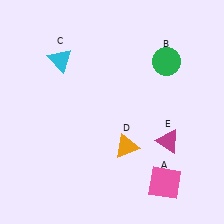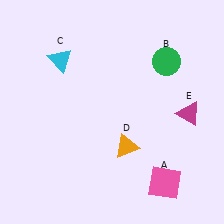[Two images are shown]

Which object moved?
The magenta triangle (E) moved up.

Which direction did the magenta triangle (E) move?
The magenta triangle (E) moved up.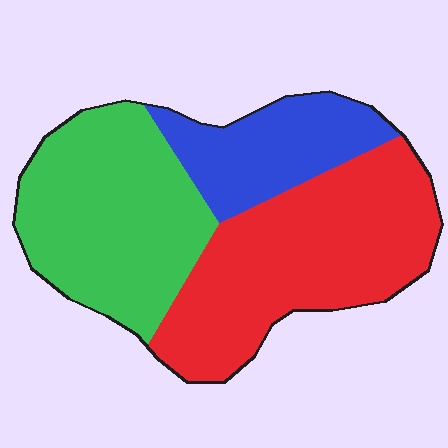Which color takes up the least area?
Blue, at roughly 20%.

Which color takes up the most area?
Red, at roughly 45%.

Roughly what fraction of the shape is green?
Green covers around 35% of the shape.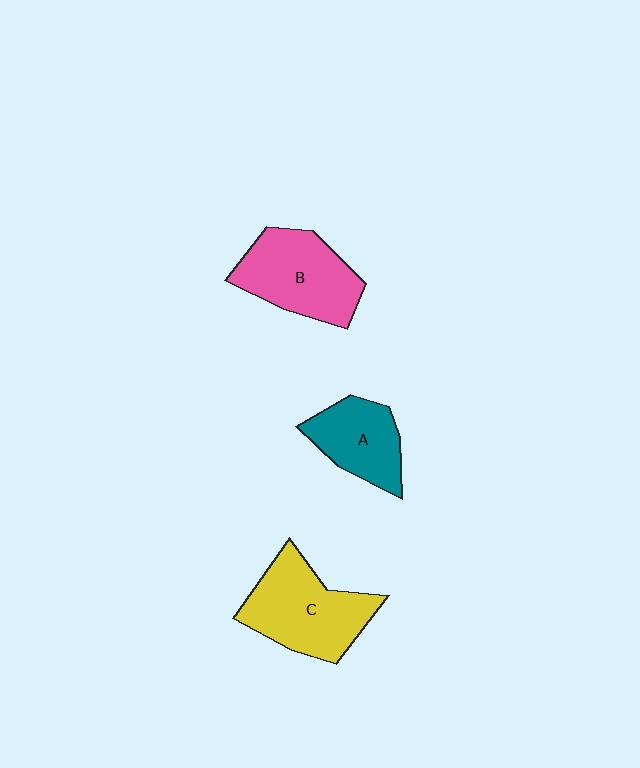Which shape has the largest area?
Shape C (yellow).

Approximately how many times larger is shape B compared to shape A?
Approximately 1.4 times.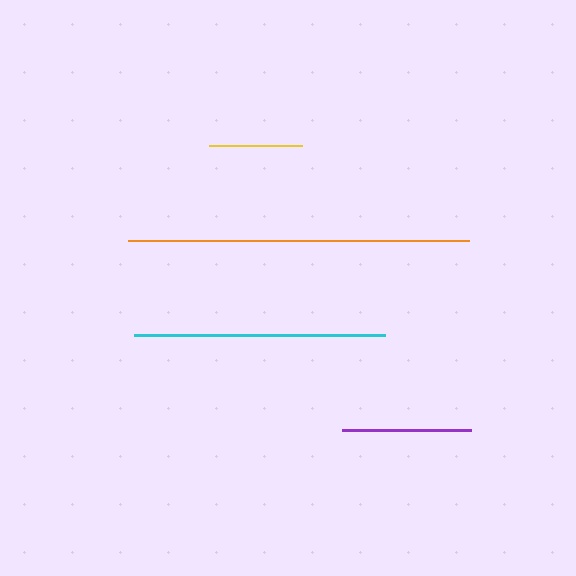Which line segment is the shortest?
The yellow line is the shortest at approximately 93 pixels.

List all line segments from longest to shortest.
From longest to shortest: orange, cyan, purple, yellow.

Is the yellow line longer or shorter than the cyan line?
The cyan line is longer than the yellow line.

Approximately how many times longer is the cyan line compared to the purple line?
The cyan line is approximately 1.9 times the length of the purple line.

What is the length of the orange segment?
The orange segment is approximately 341 pixels long.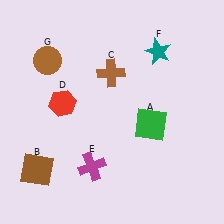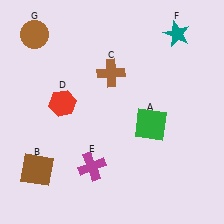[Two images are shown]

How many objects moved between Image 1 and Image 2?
2 objects moved between the two images.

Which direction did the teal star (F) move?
The teal star (F) moved right.